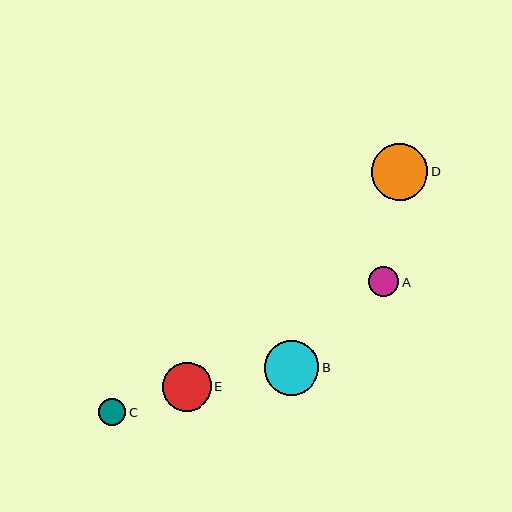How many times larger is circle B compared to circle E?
Circle B is approximately 1.1 times the size of circle E.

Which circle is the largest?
Circle D is the largest with a size of approximately 56 pixels.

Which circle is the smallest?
Circle C is the smallest with a size of approximately 27 pixels.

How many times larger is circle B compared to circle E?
Circle B is approximately 1.1 times the size of circle E.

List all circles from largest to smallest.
From largest to smallest: D, B, E, A, C.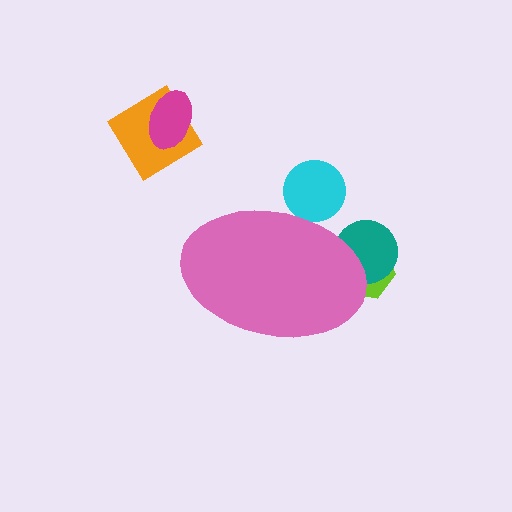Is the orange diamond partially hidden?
No, the orange diamond is fully visible.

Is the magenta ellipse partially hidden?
No, the magenta ellipse is fully visible.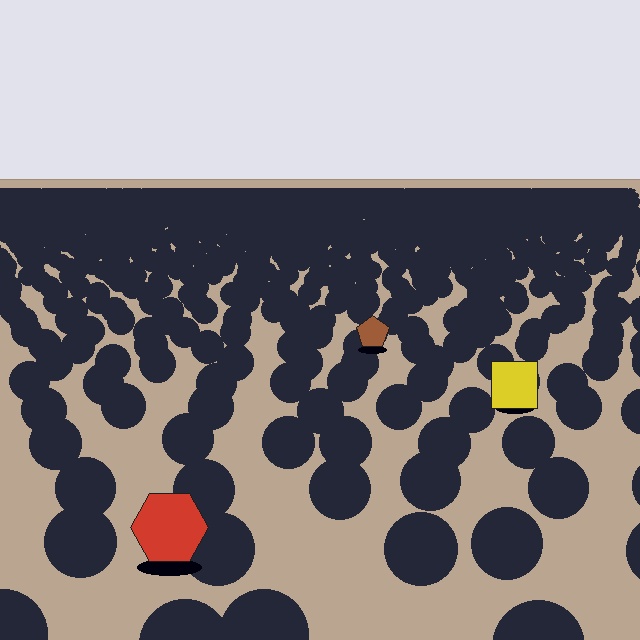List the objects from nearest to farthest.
From nearest to farthest: the red hexagon, the yellow square, the brown pentagon.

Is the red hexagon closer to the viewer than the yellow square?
Yes. The red hexagon is closer — you can tell from the texture gradient: the ground texture is coarser near it.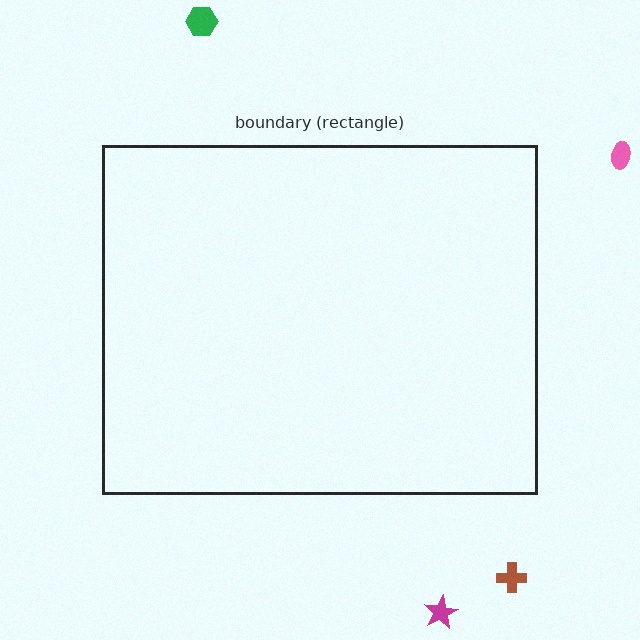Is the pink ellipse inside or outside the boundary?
Outside.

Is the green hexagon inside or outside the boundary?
Outside.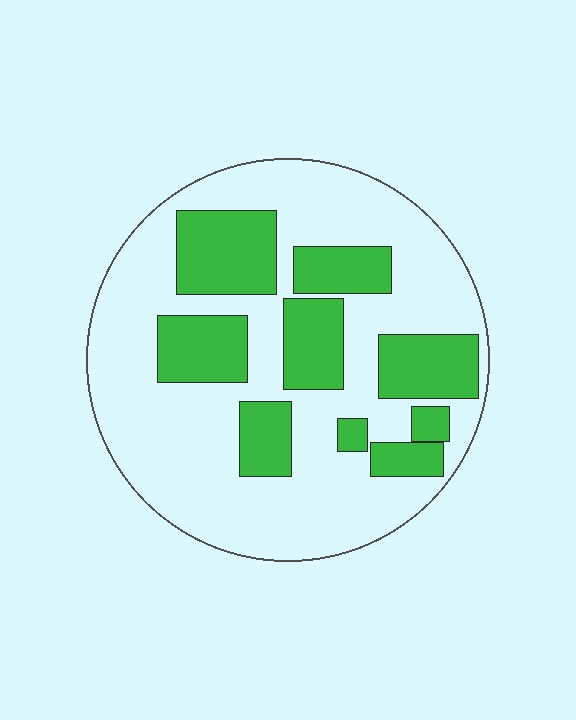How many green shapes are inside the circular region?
9.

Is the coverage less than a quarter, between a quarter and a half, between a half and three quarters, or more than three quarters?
Between a quarter and a half.